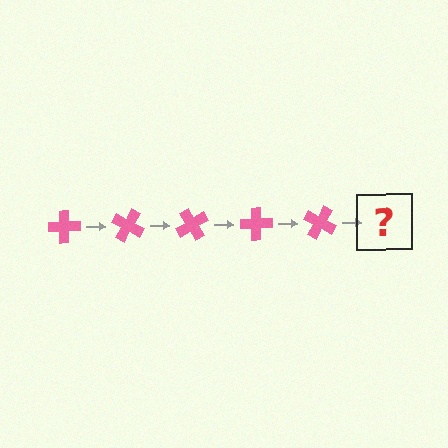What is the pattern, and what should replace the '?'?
The pattern is that the cross rotates 30 degrees each step. The '?' should be a pink cross rotated 150 degrees.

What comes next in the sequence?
The next element should be a pink cross rotated 150 degrees.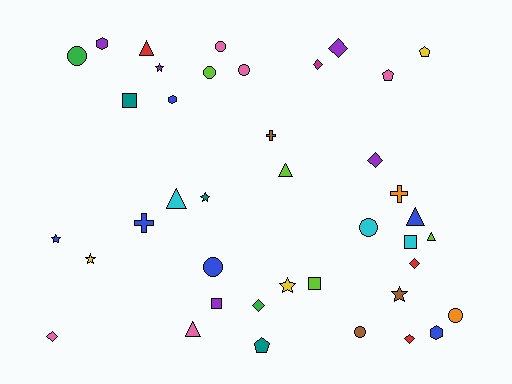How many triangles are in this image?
There are 6 triangles.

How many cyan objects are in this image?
There are 3 cyan objects.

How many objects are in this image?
There are 40 objects.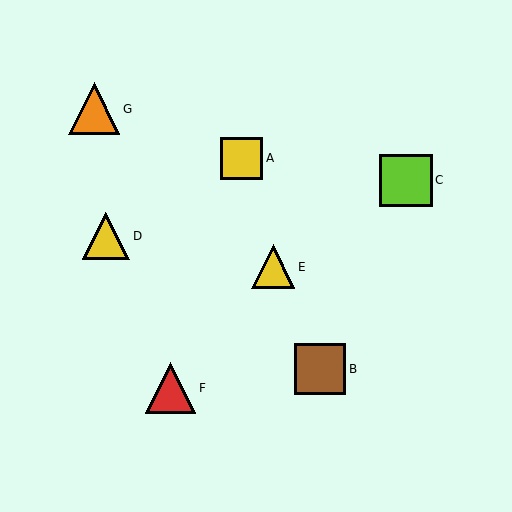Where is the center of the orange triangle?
The center of the orange triangle is at (94, 109).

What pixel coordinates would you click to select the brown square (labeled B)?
Click at (320, 369) to select the brown square B.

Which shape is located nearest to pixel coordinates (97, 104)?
The orange triangle (labeled G) at (94, 109) is nearest to that location.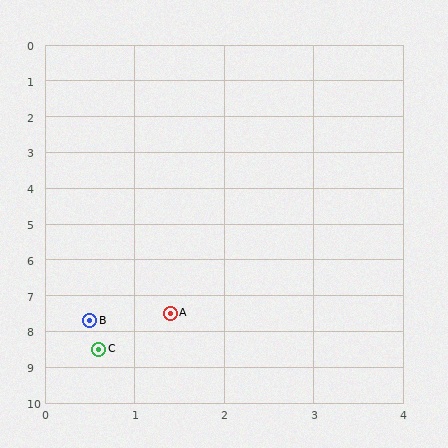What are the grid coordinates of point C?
Point C is at approximately (0.6, 8.5).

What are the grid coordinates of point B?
Point B is at approximately (0.5, 7.7).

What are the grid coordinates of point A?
Point A is at approximately (1.4, 7.5).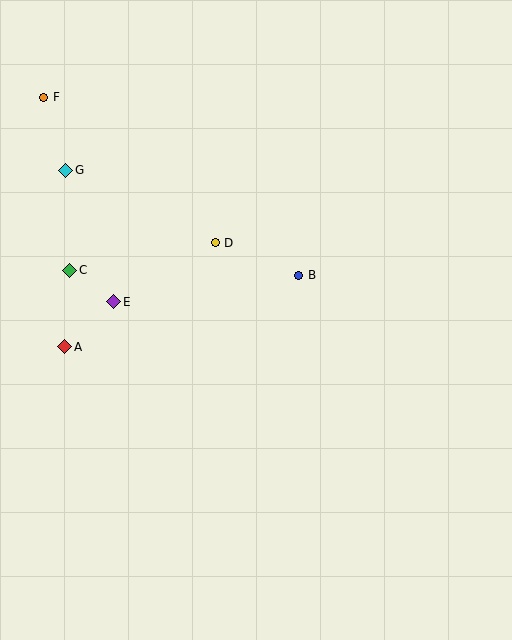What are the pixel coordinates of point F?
Point F is at (44, 97).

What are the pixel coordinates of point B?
Point B is at (299, 275).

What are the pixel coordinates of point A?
Point A is at (65, 347).